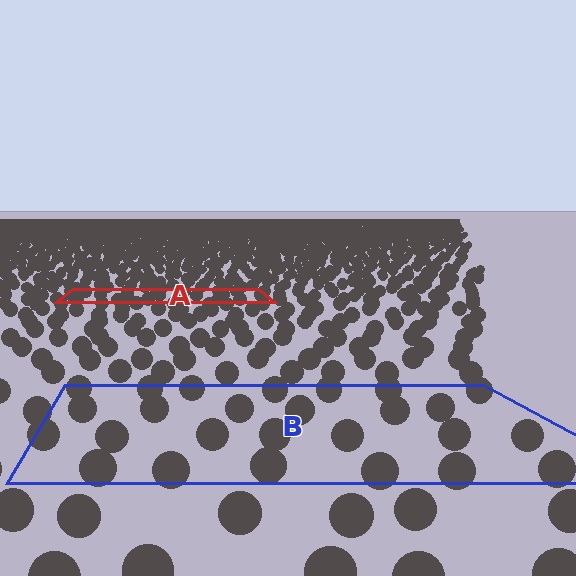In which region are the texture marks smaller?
The texture marks are smaller in region A, because it is farther away.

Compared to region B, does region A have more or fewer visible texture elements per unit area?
Region A has more texture elements per unit area — they are packed more densely because it is farther away.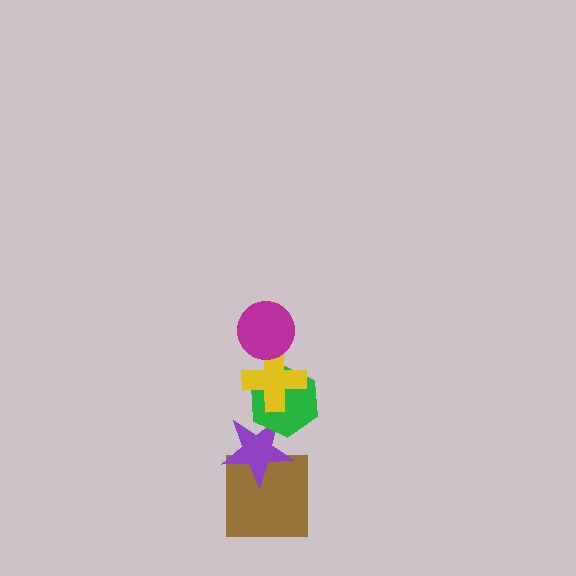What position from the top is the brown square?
The brown square is 5th from the top.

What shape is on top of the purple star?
The green hexagon is on top of the purple star.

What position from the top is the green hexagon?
The green hexagon is 3rd from the top.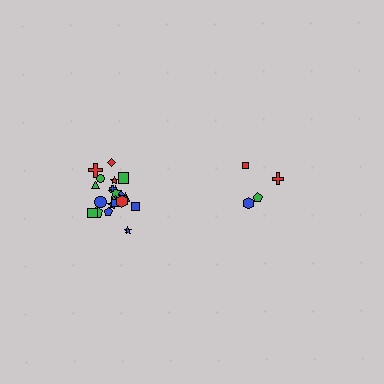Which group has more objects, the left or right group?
The left group.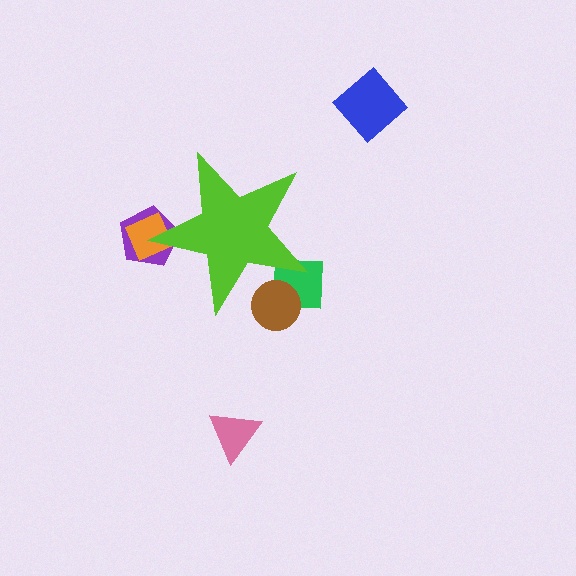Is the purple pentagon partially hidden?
Yes, the purple pentagon is partially hidden behind the lime star.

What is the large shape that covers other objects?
A lime star.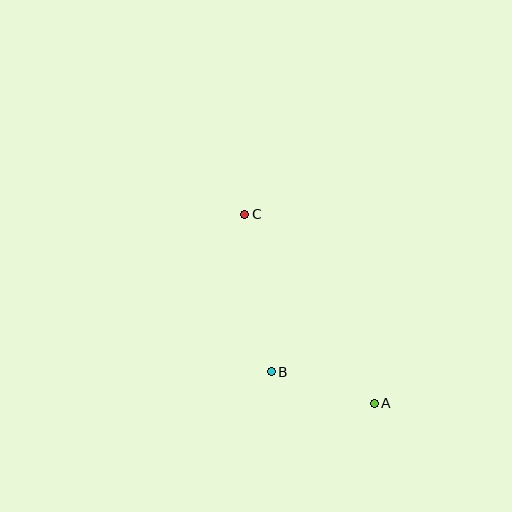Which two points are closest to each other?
Points A and B are closest to each other.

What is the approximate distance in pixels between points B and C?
The distance between B and C is approximately 160 pixels.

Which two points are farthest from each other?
Points A and C are farthest from each other.